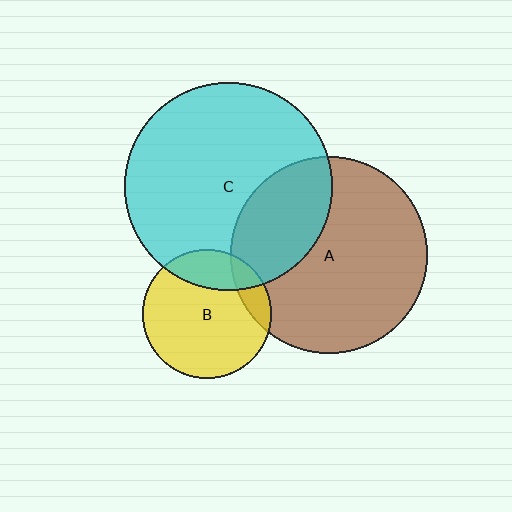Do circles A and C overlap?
Yes.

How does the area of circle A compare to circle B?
Approximately 2.3 times.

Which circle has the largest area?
Circle C (cyan).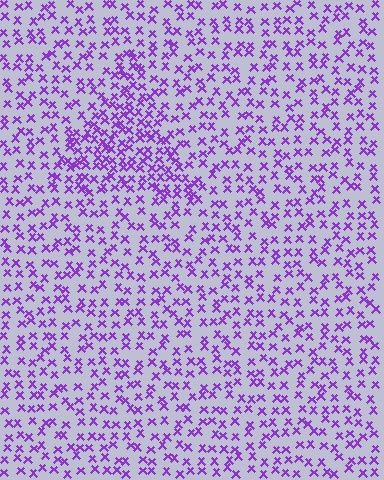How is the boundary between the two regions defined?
The boundary is defined by a change in element density (approximately 1.8x ratio). All elements are the same color, size, and shape.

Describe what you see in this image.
The image contains small purple elements arranged at two different densities. A triangle-shaped region is visible where the elements are more densely packed than the surrounding area.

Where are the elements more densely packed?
The elements are more densely packed inside the triangle boundary.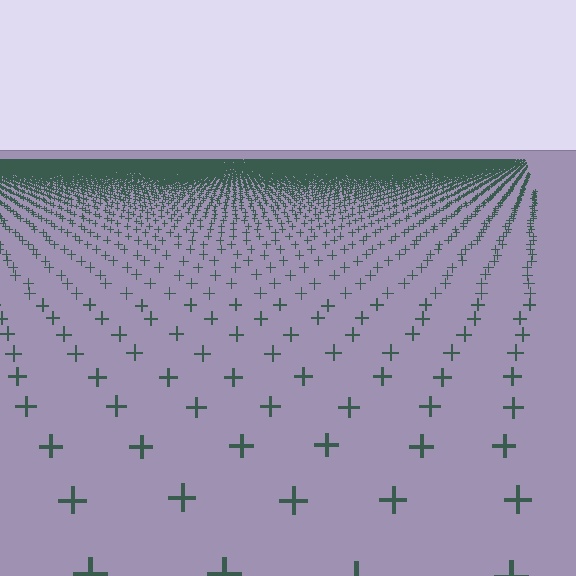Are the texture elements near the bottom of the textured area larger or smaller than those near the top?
Larger. Near the bottom, elements are closer to the viewer and appear at a bigger on-screen size.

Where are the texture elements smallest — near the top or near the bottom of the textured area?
Near the top.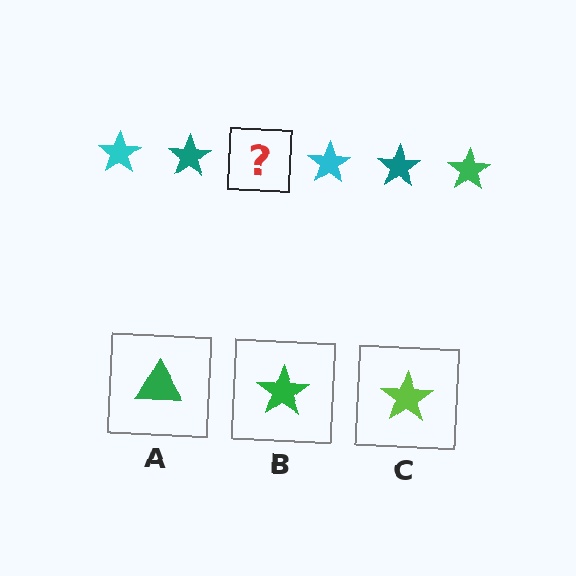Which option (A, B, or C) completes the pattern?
B.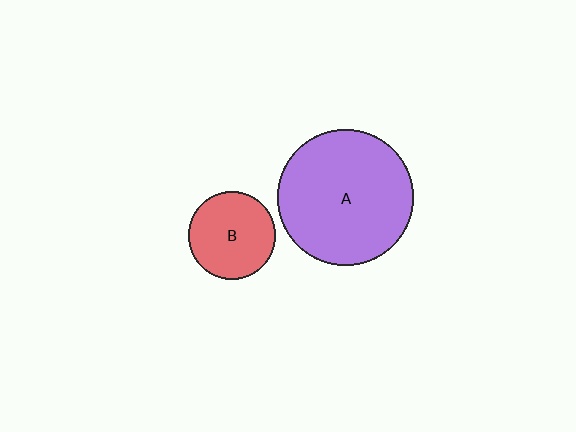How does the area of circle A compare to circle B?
Approximately 2.4 times.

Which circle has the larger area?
Circle A (purple).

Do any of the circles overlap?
No, none of the circles overlap.